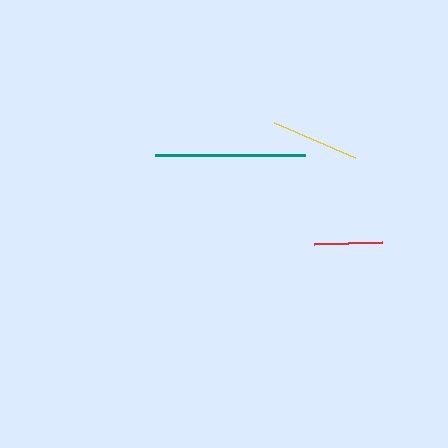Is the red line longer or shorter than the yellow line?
The yellow line is longer than the red line.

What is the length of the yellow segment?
The yellow segment is approximately 88 pixels long.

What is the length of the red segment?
The red segment is approximately 68 pixels long.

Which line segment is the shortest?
The red line is the shortest at approximately 68 pixels.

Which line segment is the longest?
The teal line is the longest at approximately 150 pixels.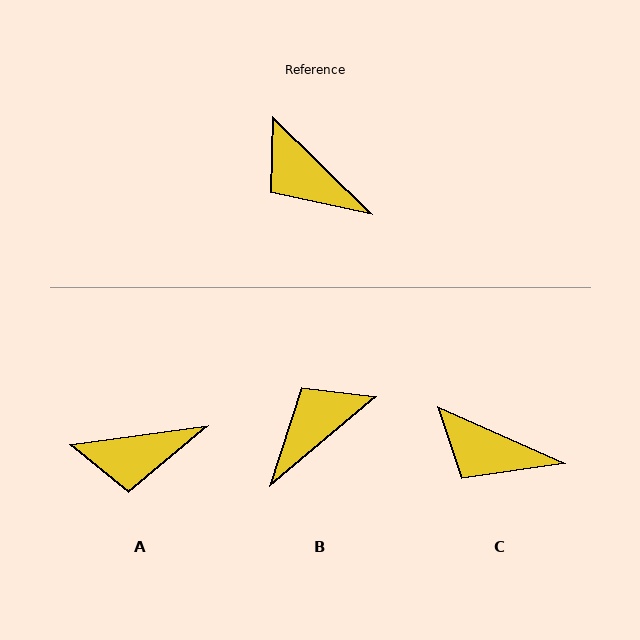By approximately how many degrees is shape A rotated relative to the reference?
Approximately 52 degrees counter-clockwise.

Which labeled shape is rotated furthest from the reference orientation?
B, about 96 degrees away.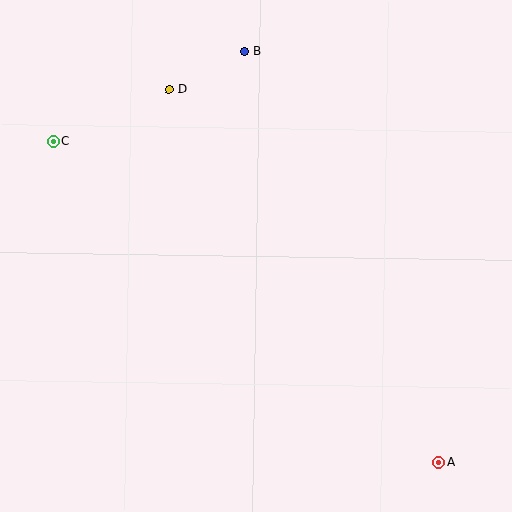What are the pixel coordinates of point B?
Point B is at (245, 51).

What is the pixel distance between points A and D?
The distance between A and D is 460 pixels.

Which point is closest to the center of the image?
Point D at (169, 89) is closest to the center.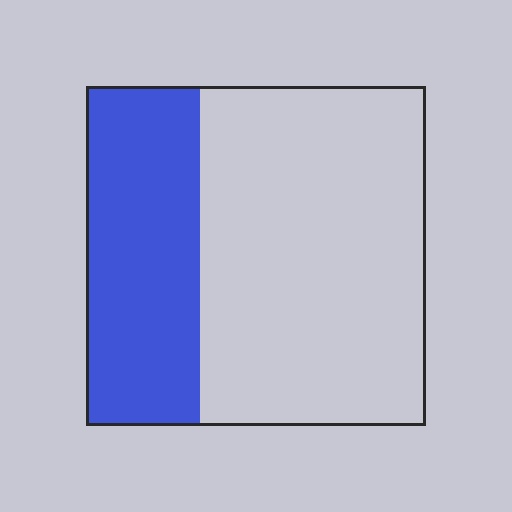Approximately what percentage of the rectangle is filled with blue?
Approximately 35%.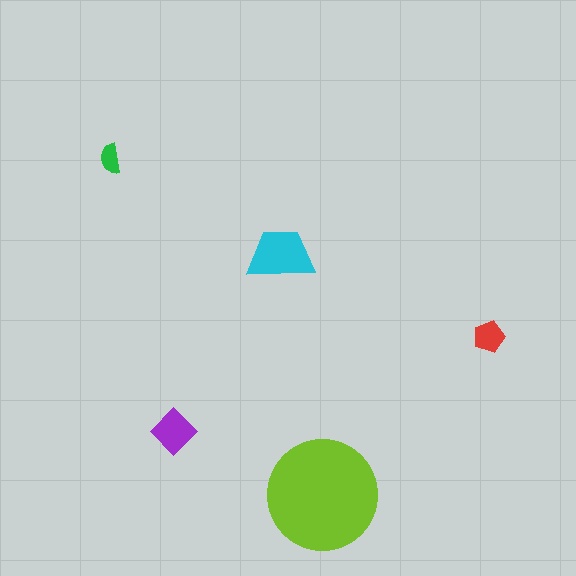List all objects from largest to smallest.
The lime circle, the cyan trapezoid, the purple diamond, the red pentagon, the green semicircle.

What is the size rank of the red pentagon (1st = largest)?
4th.